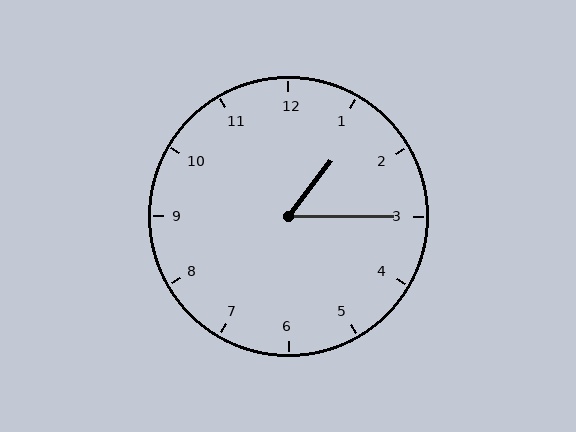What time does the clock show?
1:15.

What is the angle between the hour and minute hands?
Approximately 52 degrees.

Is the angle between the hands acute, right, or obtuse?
It is acute.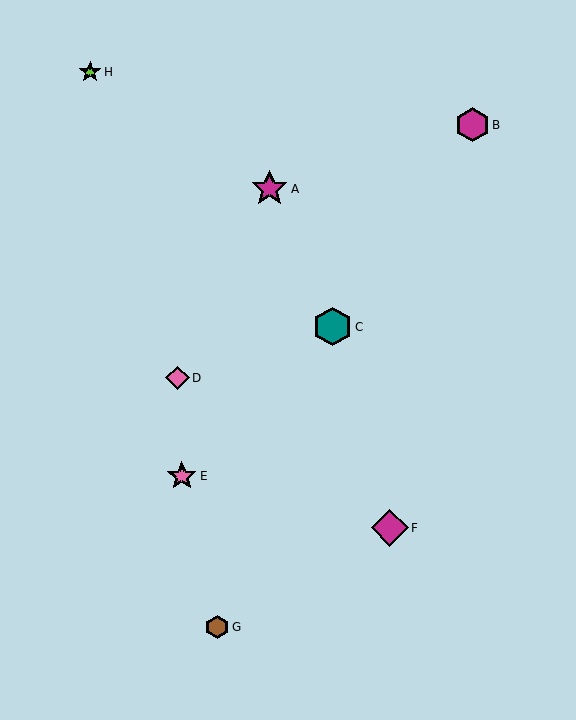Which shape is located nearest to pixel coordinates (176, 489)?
The pink star (labeled E) at (182, 476) is nearest to that location.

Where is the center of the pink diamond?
The center of the pink diamond is at (177, 378).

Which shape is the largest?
The teal hexagon (labeled C) is the largest.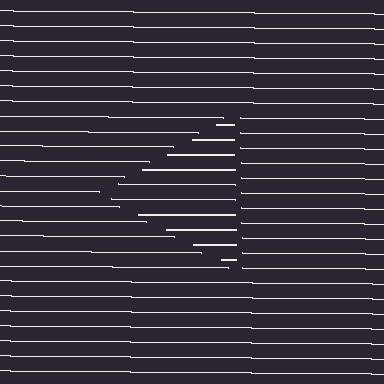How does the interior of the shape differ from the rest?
The interior of the shape contains the same grating, shifted by half a period — the contour is defined by the phase discontinuity where line-ends from the inner and outer gratings abut.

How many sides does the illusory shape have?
3 sides — the line-ends trace a triangle.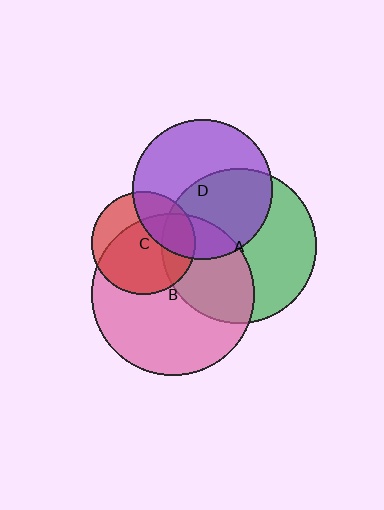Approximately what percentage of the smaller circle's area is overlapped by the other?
Approximately 50%.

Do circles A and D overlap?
Yes.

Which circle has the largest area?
Circle B (pink).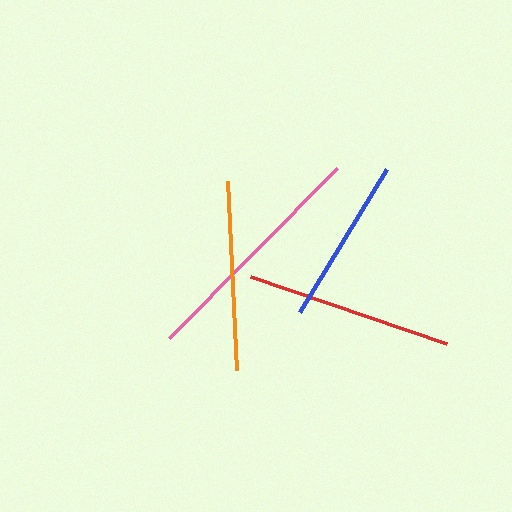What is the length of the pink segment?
The pink segment is approximately 239 pixels long.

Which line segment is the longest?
The pink line is the longest at approximately 239 pixels.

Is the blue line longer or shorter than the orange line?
The orange line is longer than the blue line.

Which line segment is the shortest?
The blue line is the shortest at approximately 167 pixels.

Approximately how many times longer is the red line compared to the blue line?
The red line is approximately 1.2 times the length of the blue line.